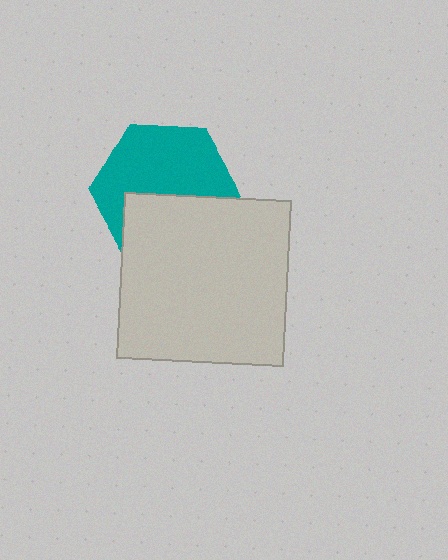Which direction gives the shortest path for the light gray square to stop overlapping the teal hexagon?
Moving down gives the shortest separation.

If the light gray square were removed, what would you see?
You would see the complete teal hexagon.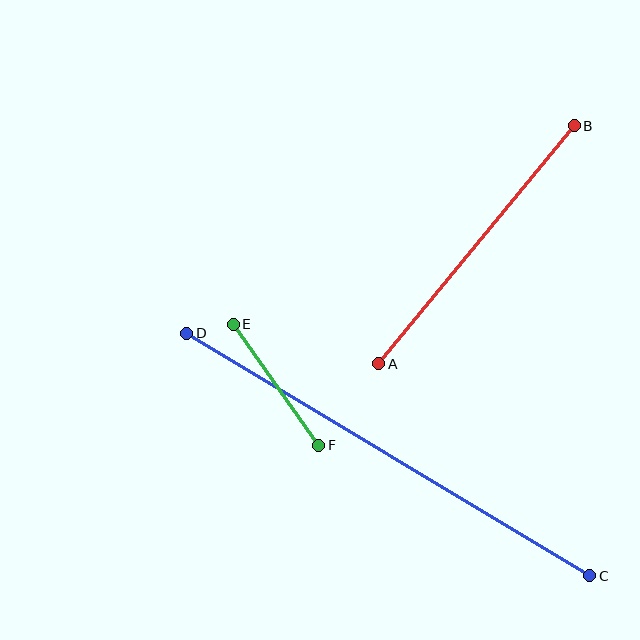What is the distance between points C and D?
The distance is approximately 470 pixels.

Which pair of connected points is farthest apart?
Points C and D are farthest apart.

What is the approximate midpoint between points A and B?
The midpoint is at approximately (477, 245) pixels.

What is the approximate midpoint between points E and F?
The midpoint is at approximately (276, 385) pixels.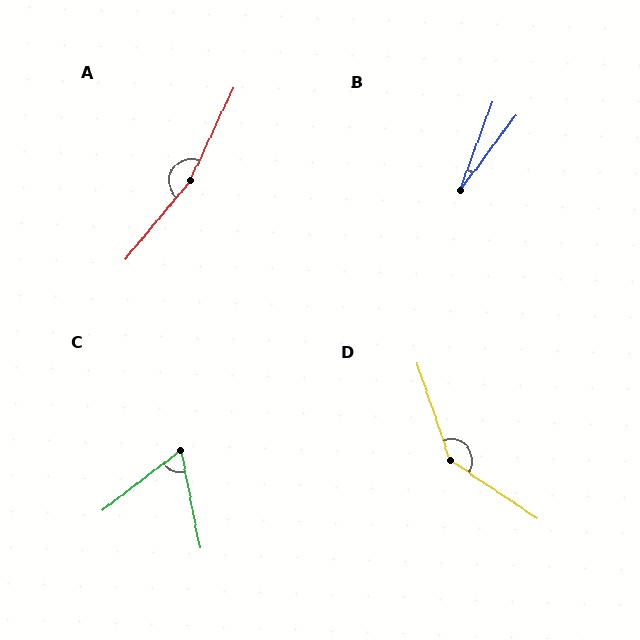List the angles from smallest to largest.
B (17°), C (63°), D (142°), A (166°).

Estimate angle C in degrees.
Approximately 63 degrees.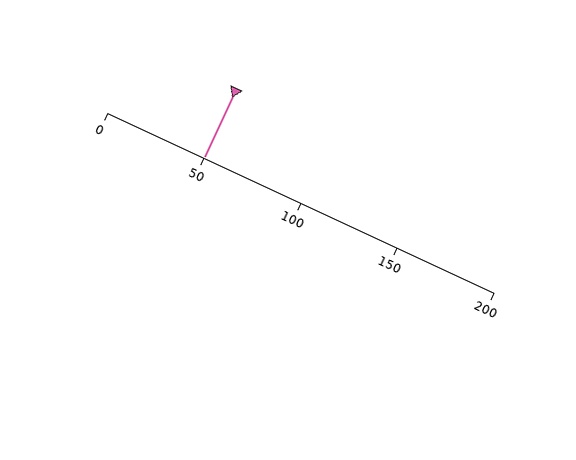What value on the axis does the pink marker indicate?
The marker indicates approximately 50.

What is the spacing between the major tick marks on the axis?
The major ticks are spaced 50 apart.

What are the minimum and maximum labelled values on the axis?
The axis runs from 0 to 200.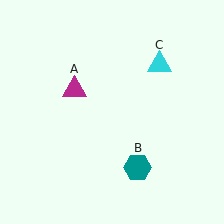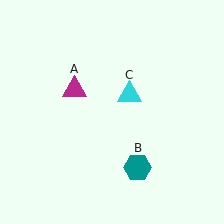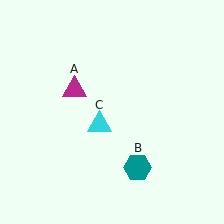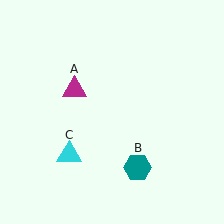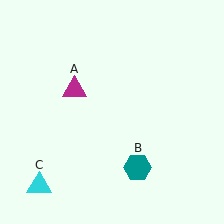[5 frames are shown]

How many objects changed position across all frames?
1 object changed position: cyan triangle (object C).